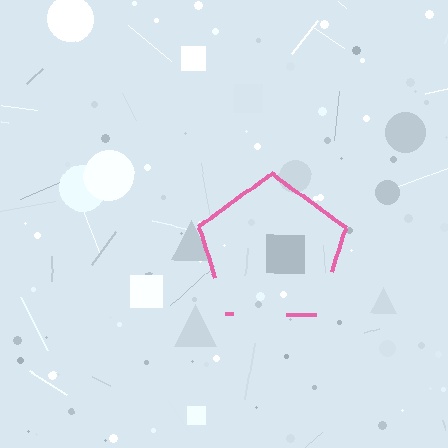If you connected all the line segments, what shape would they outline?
They would outline a pentagon.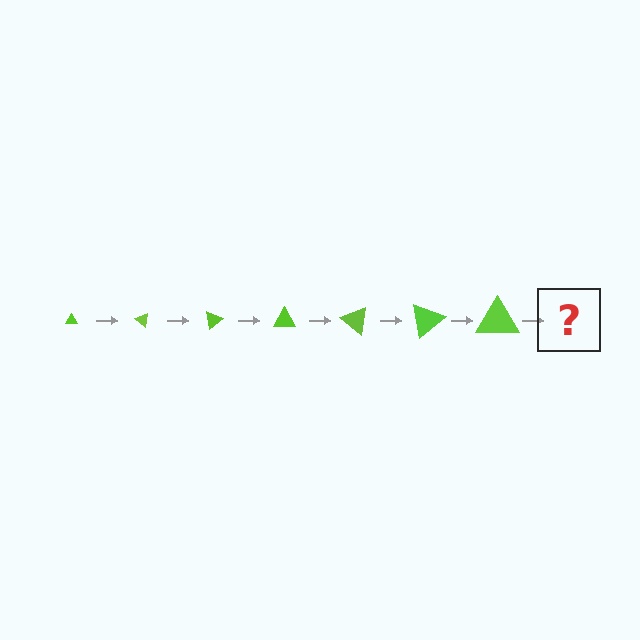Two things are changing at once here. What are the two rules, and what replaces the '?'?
The two rules are that the triangle grows larger each step and it rotates 40 degrees each step. The '?' should be a triangle, larger than the previous one and rotated 280 degrees from the start.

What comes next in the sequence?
The next element should be a triangle, larger than the previous one and rotated 280 degrees from the start.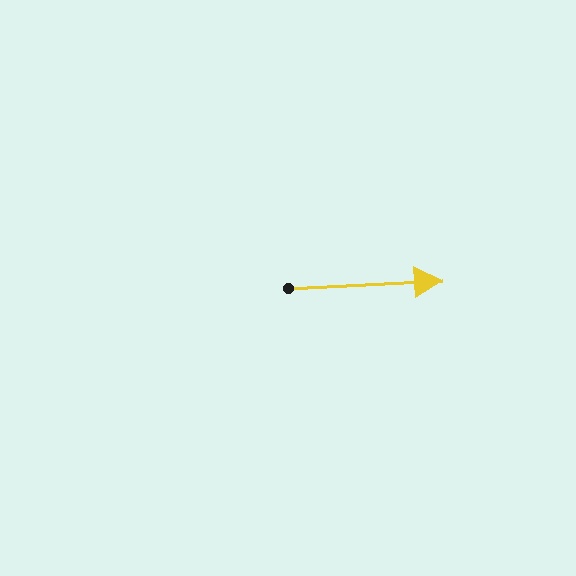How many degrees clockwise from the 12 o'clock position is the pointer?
Approximately 87 degrees.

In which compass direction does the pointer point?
East.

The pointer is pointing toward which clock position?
Roughly 3 o'clock.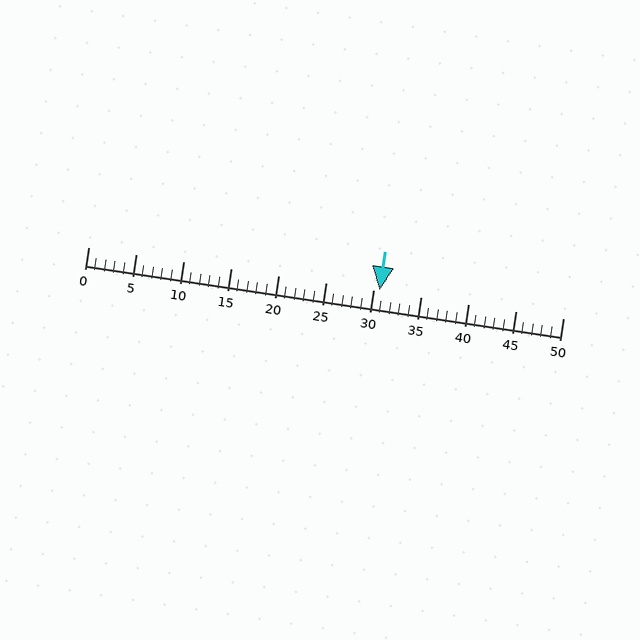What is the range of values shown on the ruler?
The ruler shows values from 0 to 50.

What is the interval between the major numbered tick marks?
The major tick marks are spaced 5 units apart.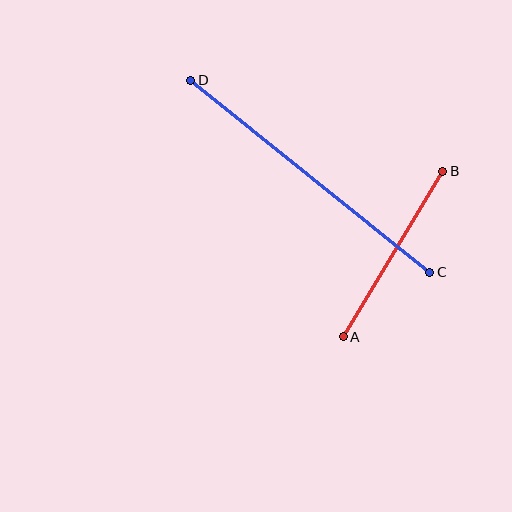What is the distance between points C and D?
The distance is approximately 307 pixels.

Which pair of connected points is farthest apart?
Points C and D are farthest apart.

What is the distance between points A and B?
The distance is approximately 193 pixels.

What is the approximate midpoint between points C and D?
The midpoint is at approximately (310, 176) pixels.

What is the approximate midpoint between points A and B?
The midpoint is at approximately (393, 254) pixels.